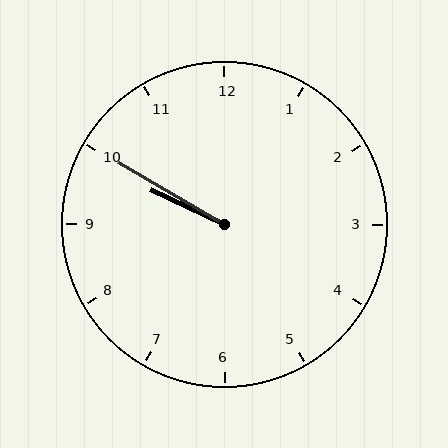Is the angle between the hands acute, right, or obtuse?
It is acute.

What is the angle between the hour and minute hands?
Approximately 5 degrees.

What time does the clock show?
9:50.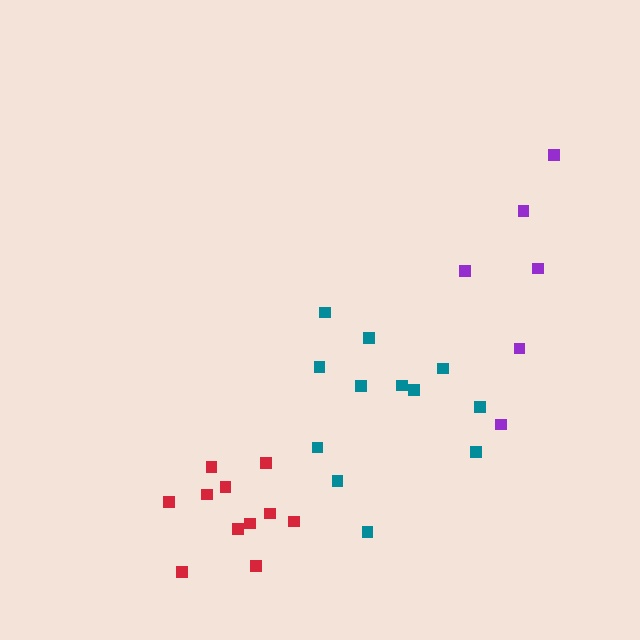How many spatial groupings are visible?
There are 3 spatial groupings.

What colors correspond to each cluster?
The clusters are colored: purple, red, teal.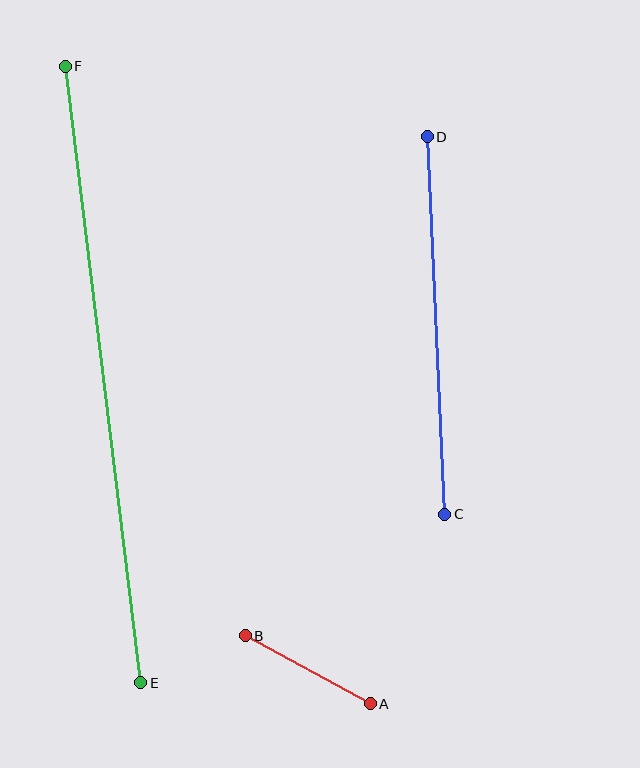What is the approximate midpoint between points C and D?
The midpoint is at approximately (436, 326) pixels.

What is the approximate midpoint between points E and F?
The midpoint is at approximately (103, 374) pixels.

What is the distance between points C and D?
The distance is approximately 378 pixels.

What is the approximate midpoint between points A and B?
The midpoint is at approximately (308, 670) pixels.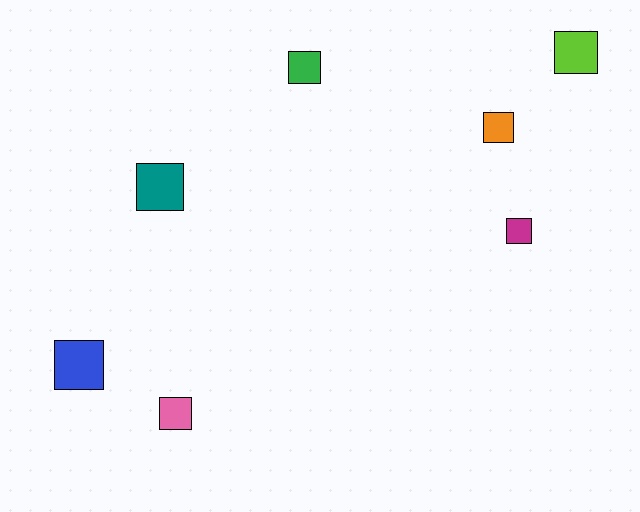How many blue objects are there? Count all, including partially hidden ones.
There is 1 blue object.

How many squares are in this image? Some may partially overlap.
There are 7 squares.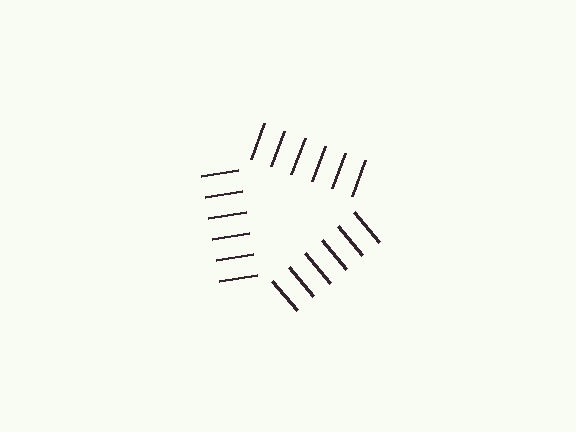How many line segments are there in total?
18 — 6 along each of the 3 edges.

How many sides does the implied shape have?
3 sides — the line-ends trace a triangle.